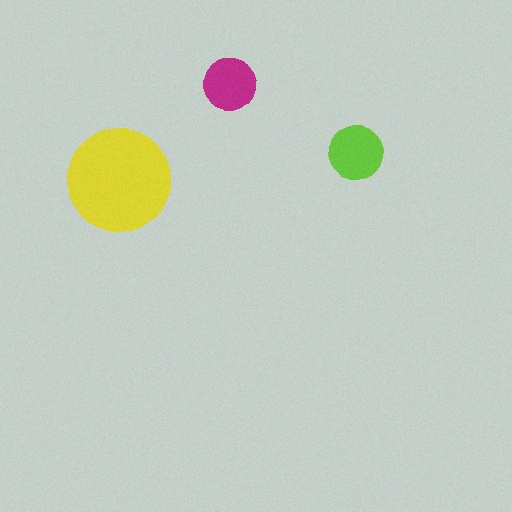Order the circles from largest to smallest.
the yellow one, the lime one, the magenta one.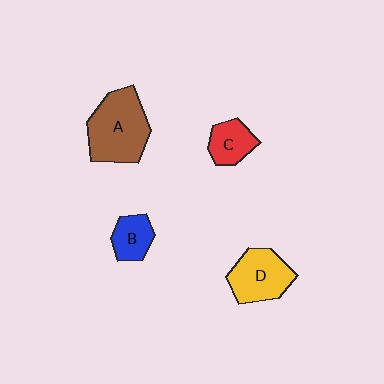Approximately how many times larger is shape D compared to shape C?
Approximately 1.6 times.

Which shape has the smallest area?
Shape B (blue).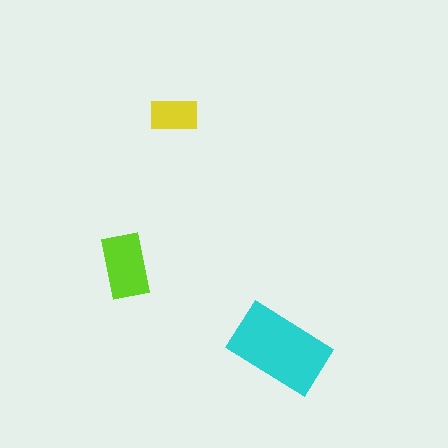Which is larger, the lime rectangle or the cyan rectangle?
The cyan one.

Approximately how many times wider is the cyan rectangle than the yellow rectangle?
About 2 times wider.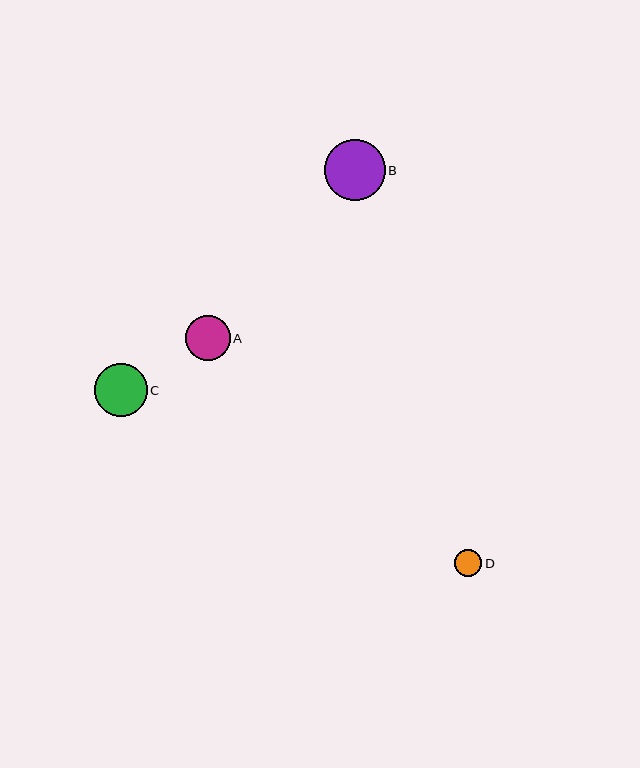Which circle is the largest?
Circle B is the largest with a size of approximately 60 pixels.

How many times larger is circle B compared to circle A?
Circle B is approximately 1.4 times the size of circle A.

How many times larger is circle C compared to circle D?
Circle C is approximately 1.9 times the size of circle D.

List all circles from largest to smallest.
From largest to smallest: B, C, A, D.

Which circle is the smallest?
Circle D is the smallest with a size of approximately 27 pixels.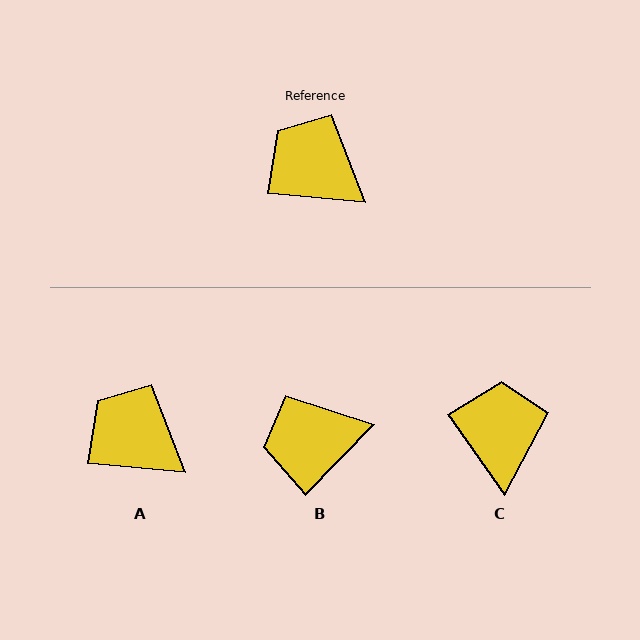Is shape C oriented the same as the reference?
No, it is off by about 49 degrees.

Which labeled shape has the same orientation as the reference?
A.